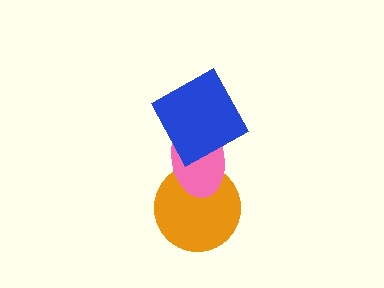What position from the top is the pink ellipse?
The pink ellipse is 2nd from the top.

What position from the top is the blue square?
The blue square is 1st from the top.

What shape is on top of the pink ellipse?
The blue square is on top of the pink ellipse.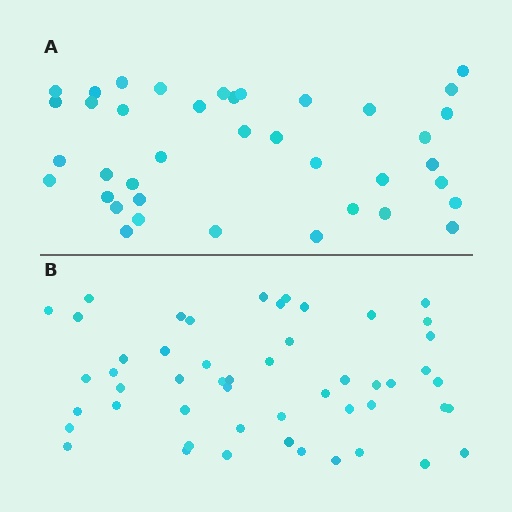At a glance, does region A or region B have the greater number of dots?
Region B (the bottom region) has more dots.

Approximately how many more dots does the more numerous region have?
Region B has roughly 12 or so more dots than region A.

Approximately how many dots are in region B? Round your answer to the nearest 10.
About 50 dots. (The exact count is 51, which rounds to 50.)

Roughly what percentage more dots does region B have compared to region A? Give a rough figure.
About 30% more.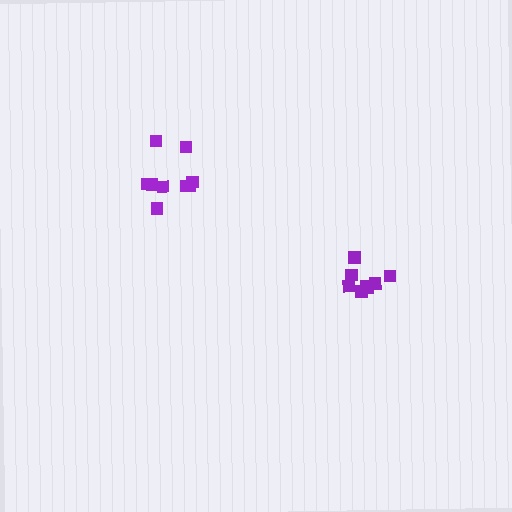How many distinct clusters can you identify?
There are 2 distinct clusters.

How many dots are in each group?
Group 1: 9 dots, Group 2: 8 dots (17 total).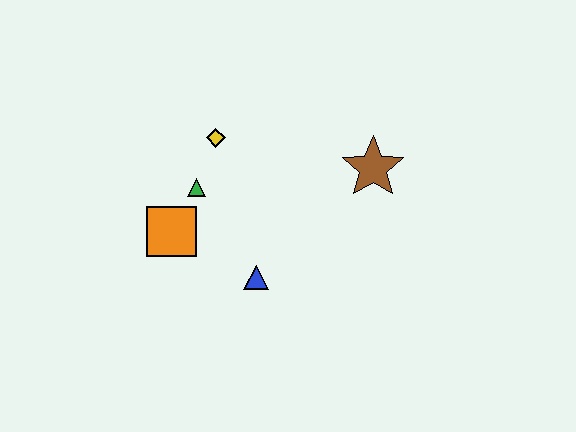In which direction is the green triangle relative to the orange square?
The green triangle is above the orange square.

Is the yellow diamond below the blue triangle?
No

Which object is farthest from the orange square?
The brown star is farthest from the orange square.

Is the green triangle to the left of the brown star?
Yes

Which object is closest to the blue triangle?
The orange square is closest to the blue triangle.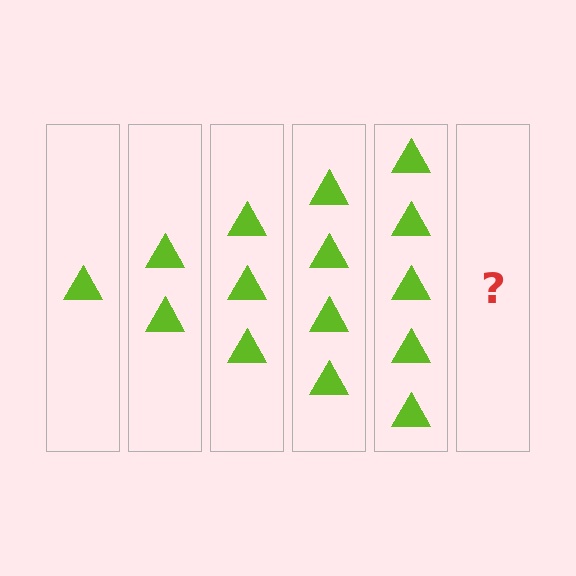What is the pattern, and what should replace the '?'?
The pattern is that each step adds one more triangle. The '?' should be 6 triangles.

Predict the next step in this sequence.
The next step is 6 triangles.